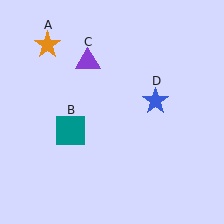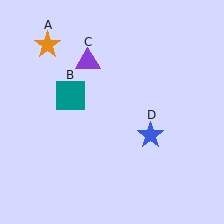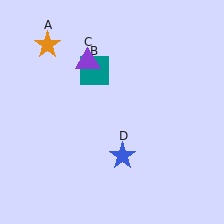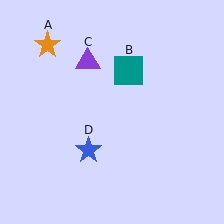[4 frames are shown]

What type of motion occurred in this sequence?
The teal square (object B), blue star (object D) rotated clockwise around the center of the scene.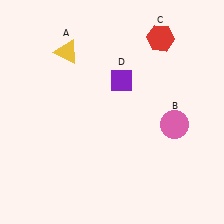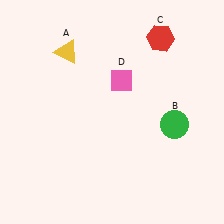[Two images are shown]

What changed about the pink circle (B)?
In Image 1, B is pink. In Image 2, it changed to green.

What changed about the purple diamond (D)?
In Image 1, D is purple. In Image 2, it changed to pink.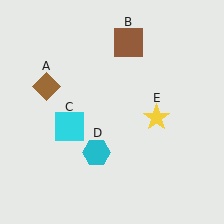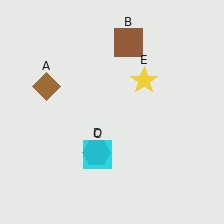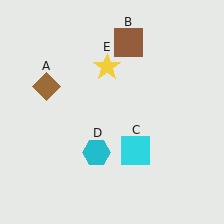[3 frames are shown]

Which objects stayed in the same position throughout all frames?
Brown diamond (object A) and brown square (object B) and cyan hexagon (object D) remained stationary.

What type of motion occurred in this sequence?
The cyan square (object C), yellow star (object E) rotated counterclockwise around the center of the scene.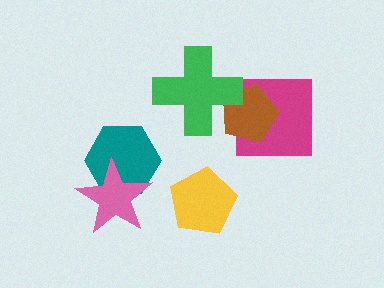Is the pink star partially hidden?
No, no other shape covers it.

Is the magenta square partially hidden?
Yes, it is partially covered by another shape.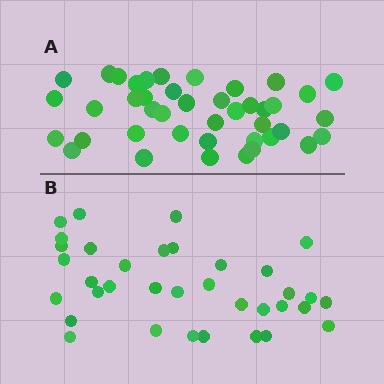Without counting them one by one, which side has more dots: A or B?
Region A (the top region) has more dots.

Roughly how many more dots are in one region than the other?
Region A has roughly 8 or so more dots than region B.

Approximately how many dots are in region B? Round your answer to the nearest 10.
About 40 dots. (The exact count is 35, which rounds to 40.)